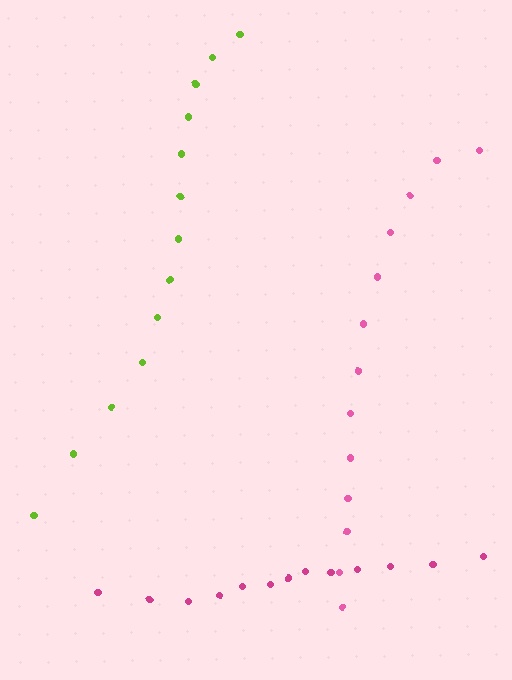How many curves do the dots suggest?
There are 3 distinct paths.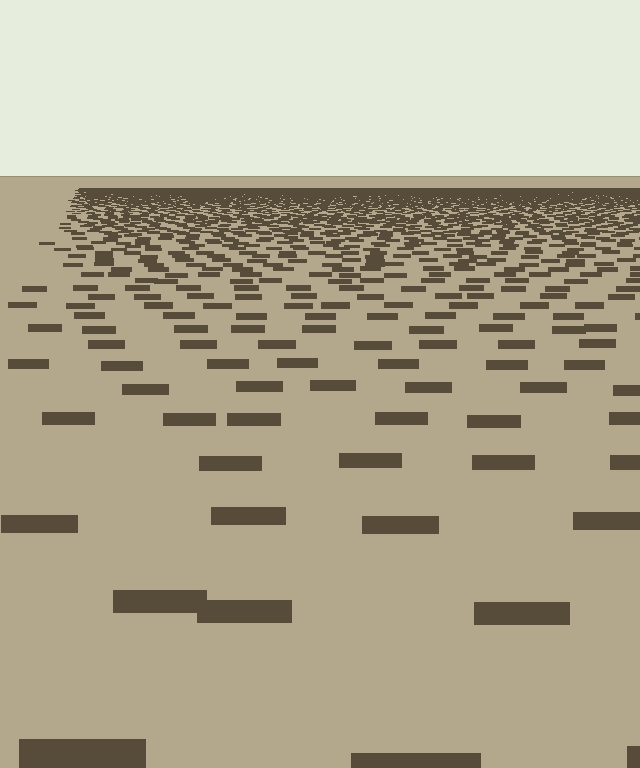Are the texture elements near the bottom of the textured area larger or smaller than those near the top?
Larger. Near the bottom, elements are closer to the viewer and appear at a bigger on-screen size.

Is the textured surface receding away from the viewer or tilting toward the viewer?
The surface is receding away from the viewer. Texture elements get smaller and denser toward the top.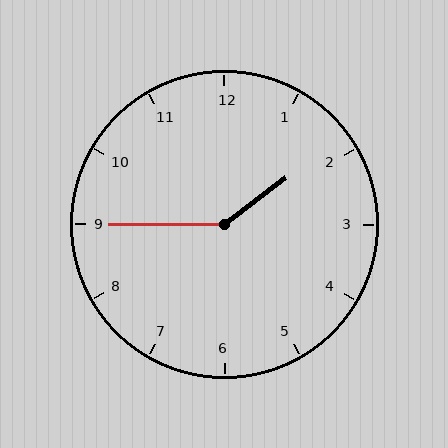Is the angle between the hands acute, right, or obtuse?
It is obtuse.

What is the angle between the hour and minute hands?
Approximately 142 degrees.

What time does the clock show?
1:45.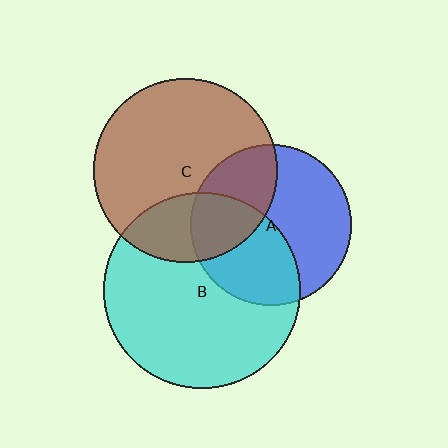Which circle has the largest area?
Circle B (cyan).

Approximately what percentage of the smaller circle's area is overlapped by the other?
Approximately 45%.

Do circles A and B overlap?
Yes.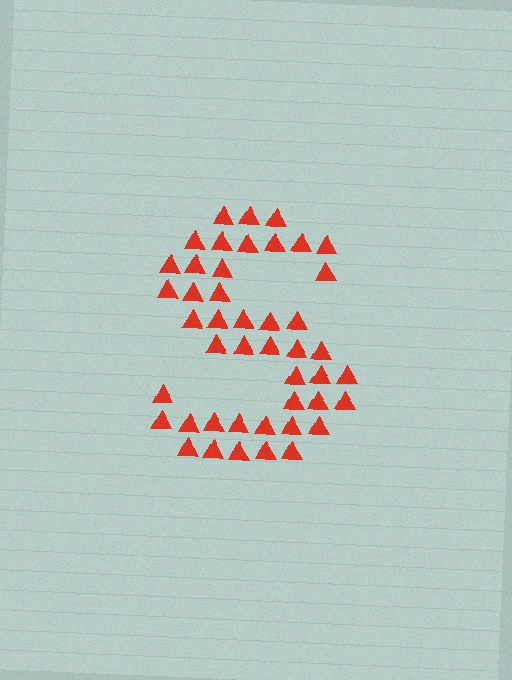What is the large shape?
The large shape is the letter S.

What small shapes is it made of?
It is made of small triangles.